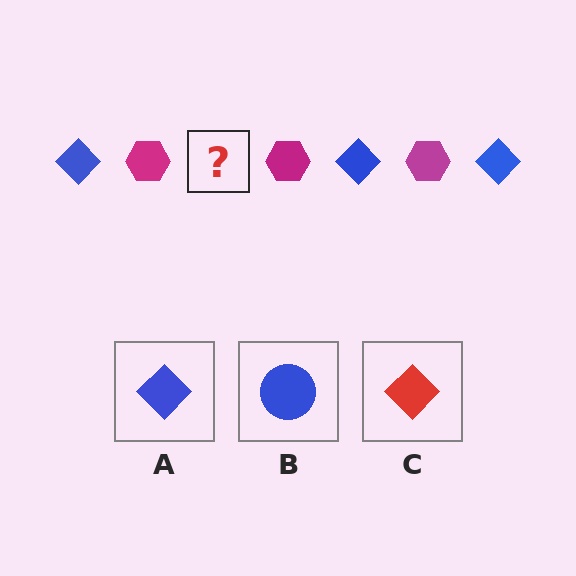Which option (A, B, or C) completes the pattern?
A.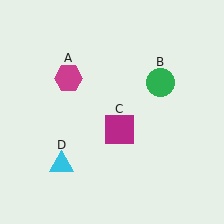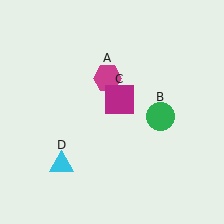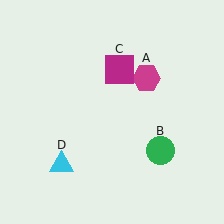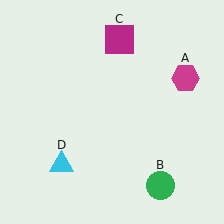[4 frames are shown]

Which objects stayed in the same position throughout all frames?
Cyan triangle (object D) remained stationary.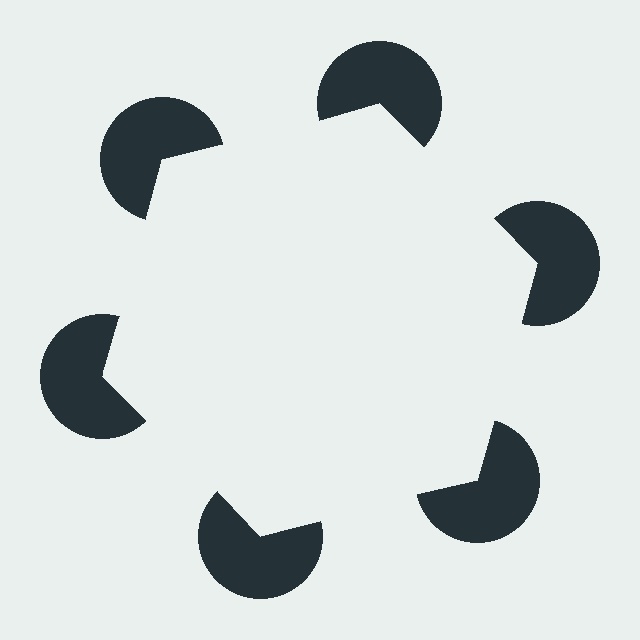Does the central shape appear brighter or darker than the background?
It typically appears slightly brighter than the background, even though no actual brightness change is drawn.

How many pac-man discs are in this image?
There are 6 — one at each vertex of the illusory hexagon.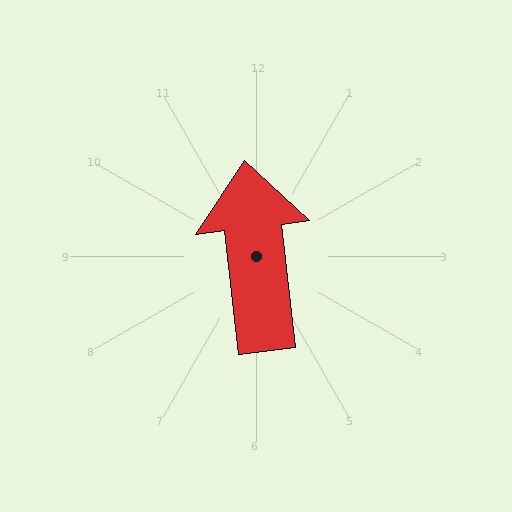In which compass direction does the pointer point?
North.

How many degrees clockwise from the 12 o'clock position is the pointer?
Approximately 353 degrees.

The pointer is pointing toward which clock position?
Roughly 12 o'clock.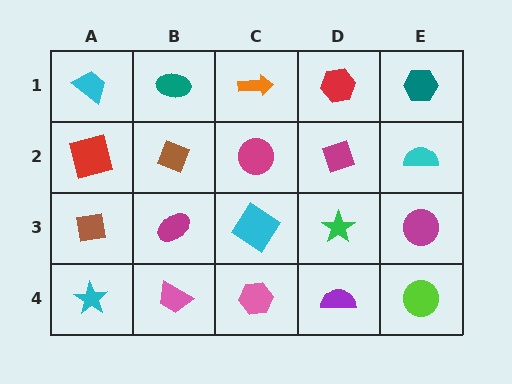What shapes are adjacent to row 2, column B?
A teal ellipse (row 1, column B), a magenta ellipse (row 3, column B), a red square (row 2, column A), a magenta circle (row 2, column C).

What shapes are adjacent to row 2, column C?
An orange arrow (row 1, column C), a cyan diamond (row 3, column C), a brown diamond (row 2, column B), a magenta diamond (row 2, column D).